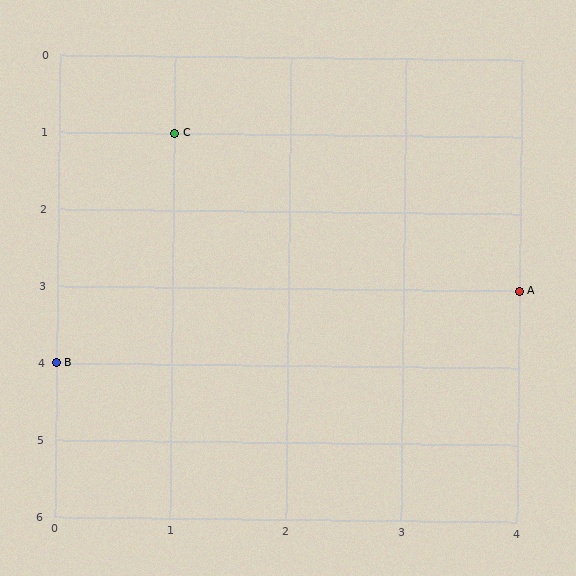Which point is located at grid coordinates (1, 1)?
Point C is at (1, 1).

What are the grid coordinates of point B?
Point B is at grid coordinates (0, 4).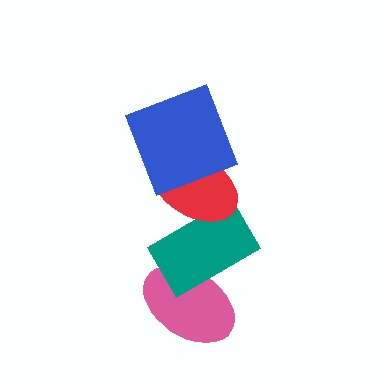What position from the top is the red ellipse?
The red ellipse is 2nd from the top.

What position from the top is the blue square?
The blue square is 1st from the top.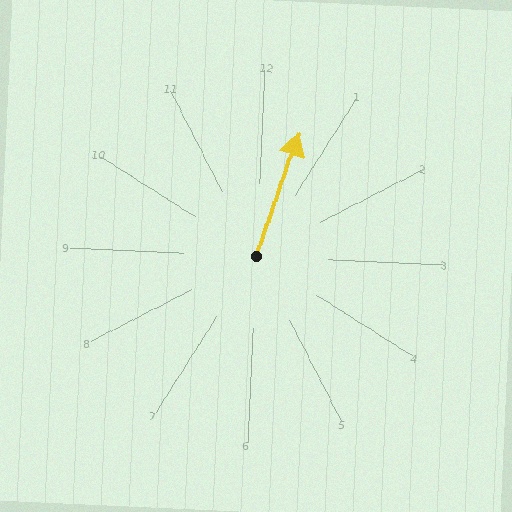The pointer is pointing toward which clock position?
Roughly 1 o'clock.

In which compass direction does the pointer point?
North.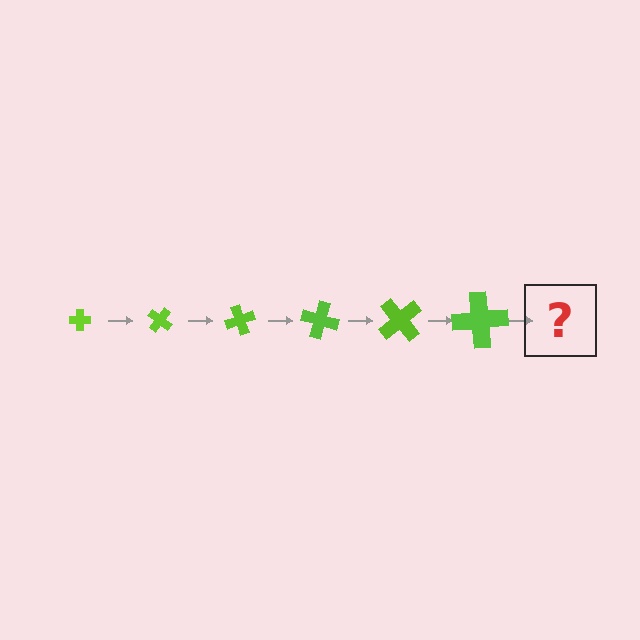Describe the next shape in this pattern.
It should be a cross, larger than the previous one and rotated 210 degrees from the start.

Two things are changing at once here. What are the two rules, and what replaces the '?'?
The two rules are that the cross grows larger each step and it rotates 35 degrees each step. The '?' should be a cross, larger than the previous one and rotated 210 degrees from the start.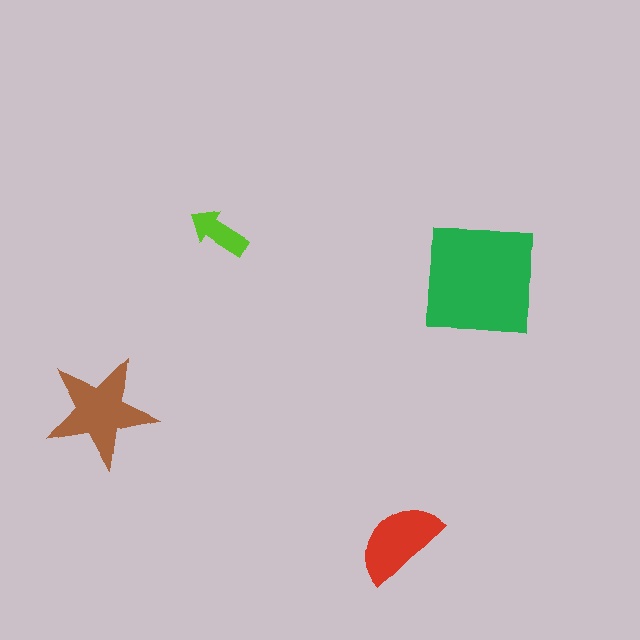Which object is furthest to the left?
The brown star is leftmost.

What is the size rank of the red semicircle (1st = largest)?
3rd.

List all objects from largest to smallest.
The green square, the brown star, the red semicircle, the lime arrow.